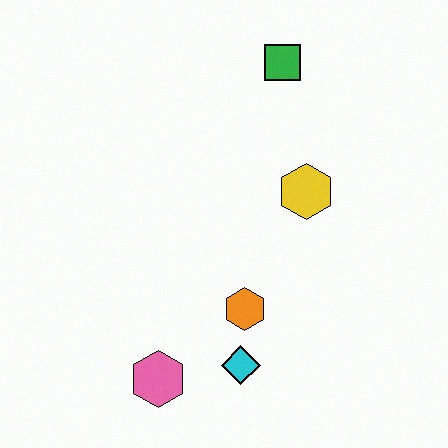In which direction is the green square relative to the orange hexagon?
The green square is above the orange hexagon.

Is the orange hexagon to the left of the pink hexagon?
No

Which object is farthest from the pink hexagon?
The green square is farthest from the pink hexagon.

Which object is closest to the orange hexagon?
The cyan diamond is closest to the orange hexagon.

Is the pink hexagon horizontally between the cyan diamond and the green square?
No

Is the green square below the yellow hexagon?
No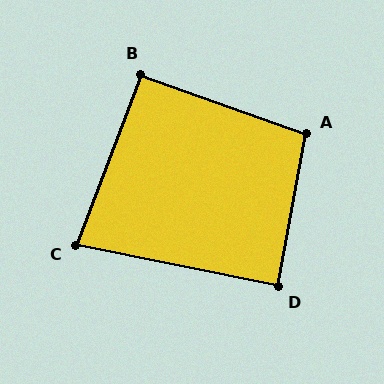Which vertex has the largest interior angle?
A, at approximately 99 degrees.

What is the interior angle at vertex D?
Approximately 89 degrees (approximately right).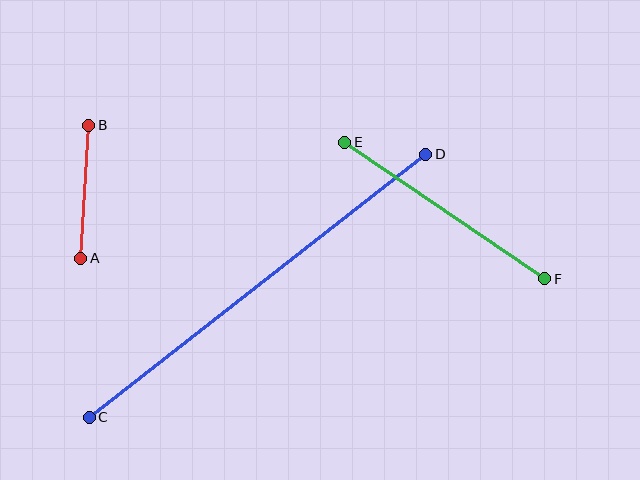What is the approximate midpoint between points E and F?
The midpoint is at approximately (445, 210) pixels.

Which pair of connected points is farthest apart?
Points C and D are farthest apart.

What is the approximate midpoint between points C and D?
The midpoint is at approximately (257, 286) pixels.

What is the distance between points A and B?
The distance is approximately 133 pixels.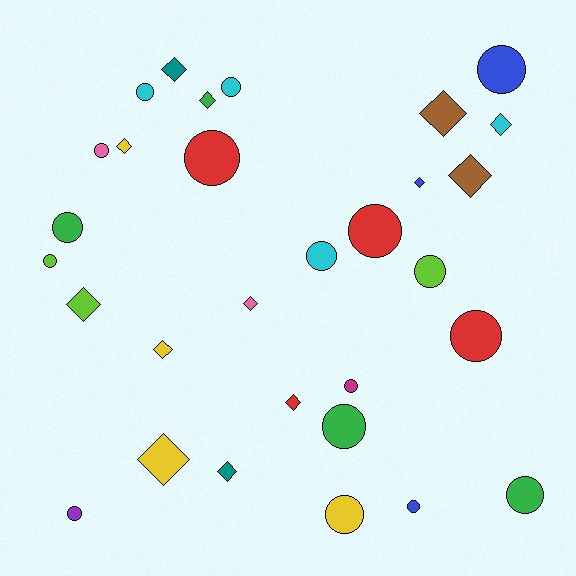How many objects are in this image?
There are 30 objects.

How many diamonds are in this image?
There are 13 diamonds.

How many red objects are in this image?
There are 4 red objects.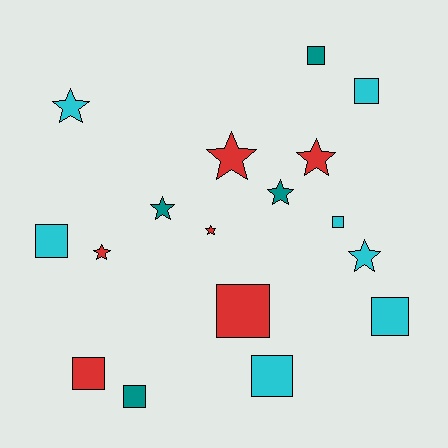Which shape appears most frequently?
Square, with 9 objects.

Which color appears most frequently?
Cyan, with 7 objects.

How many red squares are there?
There are 2 red squares.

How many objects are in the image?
There are 17 objects.